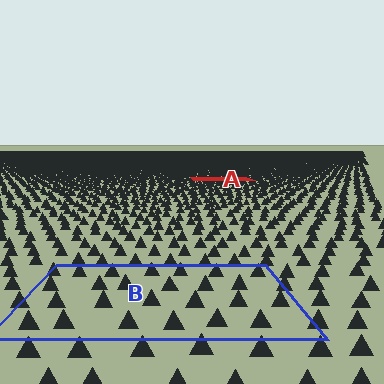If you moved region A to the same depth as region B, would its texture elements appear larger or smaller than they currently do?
They would appear larger. At a closer depth, the same texture elements are projected at a bigger on-screen size.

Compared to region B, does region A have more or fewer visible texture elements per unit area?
Region A has more texture elements per unit area — they are packed more densely because it is farther away.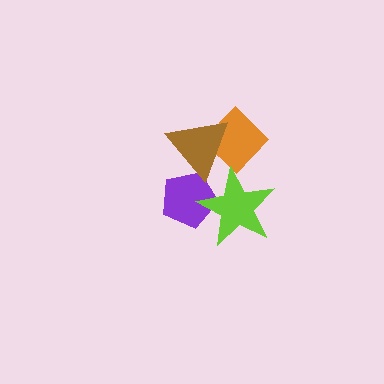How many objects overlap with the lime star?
2 objects overlap with the lime star.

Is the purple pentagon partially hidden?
Yes, it is partially covered by another shape.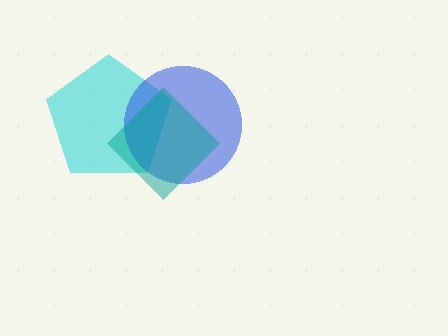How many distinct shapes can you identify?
There are 3 distinct shapes: a cyan pentagon, a blue circle, a teal diamond.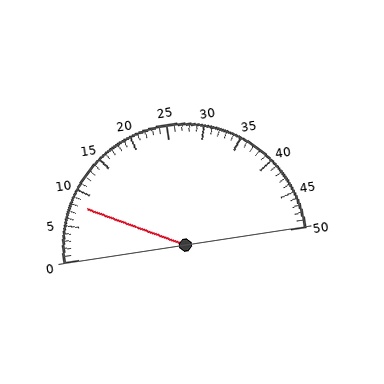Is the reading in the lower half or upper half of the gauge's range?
The reading is in the lower half of the range (0 to 50).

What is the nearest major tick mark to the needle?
The nearest major tick mark is 10.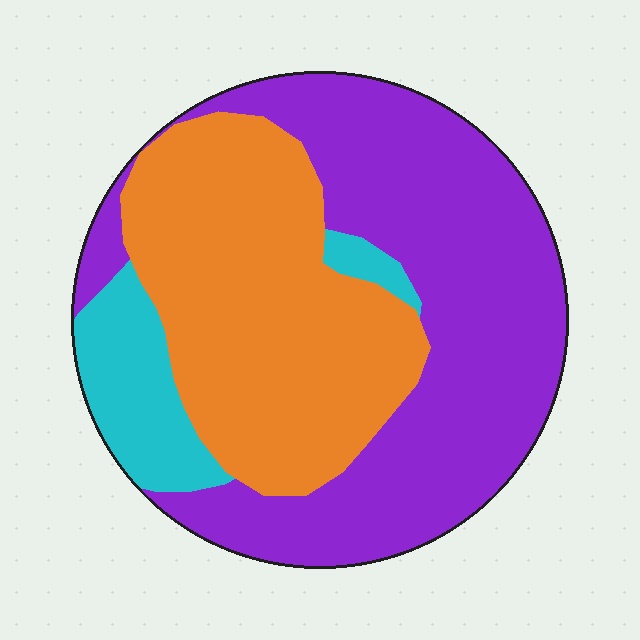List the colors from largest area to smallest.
From largest to smallest: purple, orange, cyan.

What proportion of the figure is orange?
Orange takes up about three eighths (3/8) of the figure.